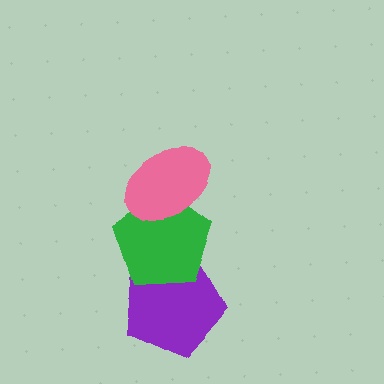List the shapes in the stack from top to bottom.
From top to bottom: the pink ellipse, the green pentagon, the purple pentagon.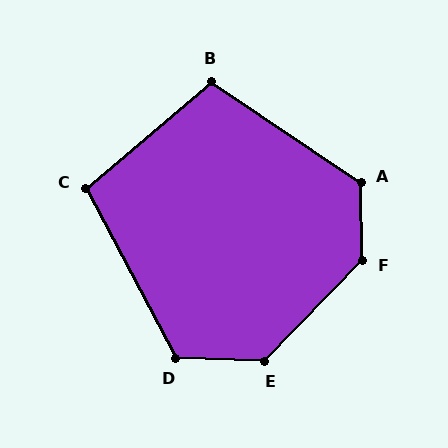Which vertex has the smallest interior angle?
C, at approximately 102 degrees.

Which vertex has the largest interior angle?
F, at approximately 135 degrees.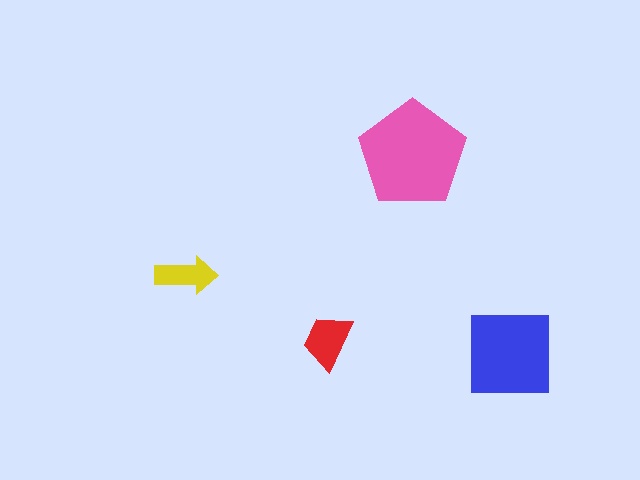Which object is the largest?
The pink pentagon.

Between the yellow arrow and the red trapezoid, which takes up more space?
The red trapezoid.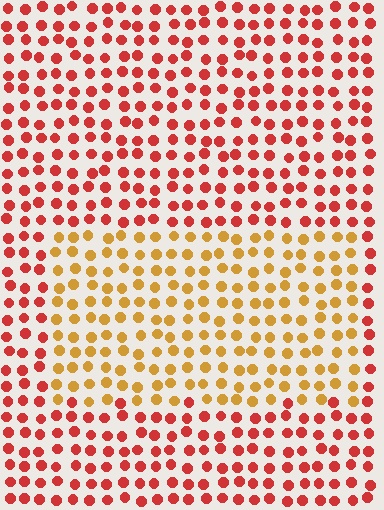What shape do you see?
I see a rectangle.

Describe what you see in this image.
The image is filled with small red elements in a uniform arrangement. A rectangle-shaped region is visible where the elements are tinted to a slightly different hue, forming a subtle color boundary.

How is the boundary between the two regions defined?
The boundary is defined purely by a slight shift in hue (about 41 degrees). Spacing, size, and orientation are identical on both sides.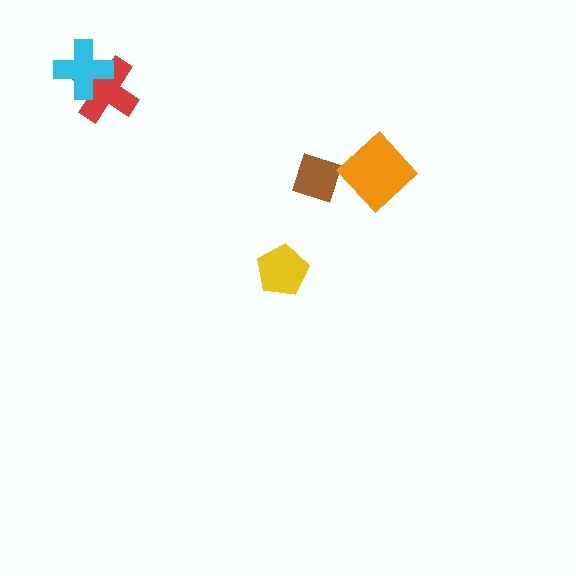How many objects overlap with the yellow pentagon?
0 objects overlap with the yellow pentagon.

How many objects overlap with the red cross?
1 object overlaps with the red cross.